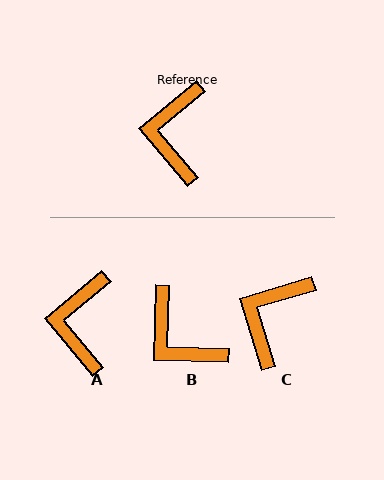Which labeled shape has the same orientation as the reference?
A.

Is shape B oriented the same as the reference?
No, it is off by about 48 degrees.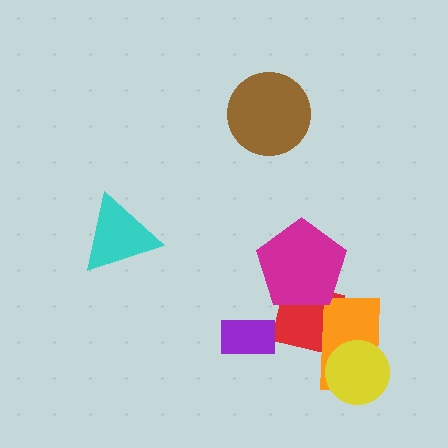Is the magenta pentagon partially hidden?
No, no other shape covers it.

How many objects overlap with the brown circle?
0 objects overlap with the brown circle.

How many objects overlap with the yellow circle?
1 object overlaps with the yellow circle.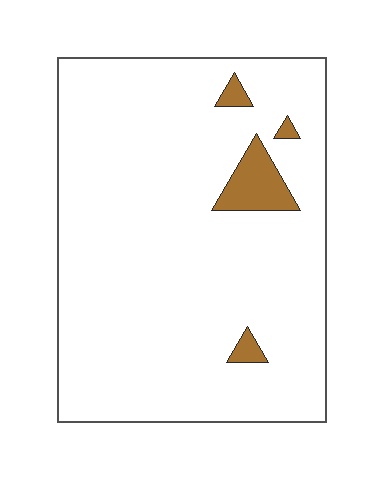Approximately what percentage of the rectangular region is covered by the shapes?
Approximately 5%.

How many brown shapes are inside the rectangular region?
4.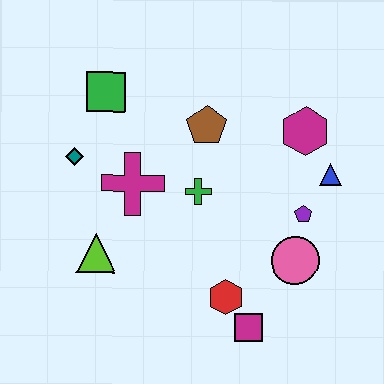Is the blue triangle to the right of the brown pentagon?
Yes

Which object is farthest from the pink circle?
The green square is farthest from the pink circle.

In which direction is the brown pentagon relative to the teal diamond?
The brown pentagon is to the right of the teal diamond.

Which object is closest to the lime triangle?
The magenta cross is closest to the lime triangle.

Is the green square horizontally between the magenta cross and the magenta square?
No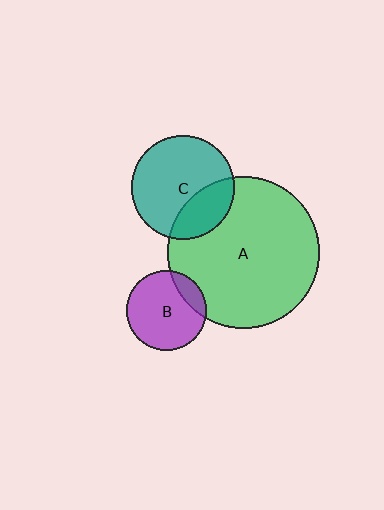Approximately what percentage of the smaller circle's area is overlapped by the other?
Approximately 15%.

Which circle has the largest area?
Circle A (green).